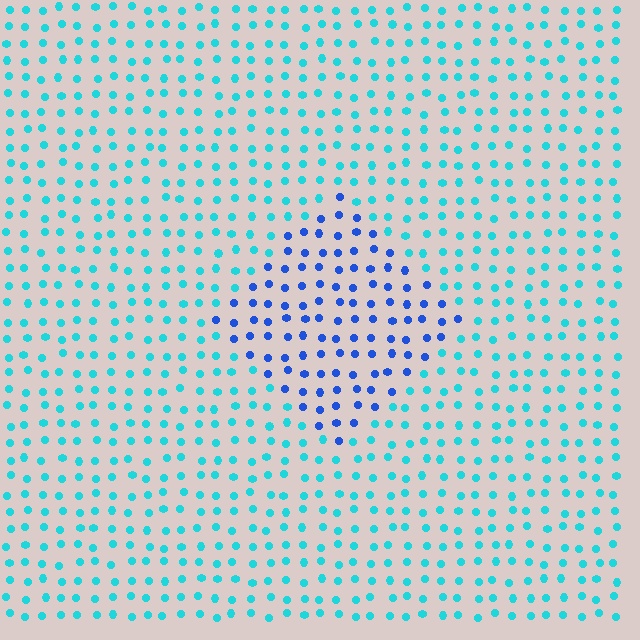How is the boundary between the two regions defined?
The boundary is defined purely by a slight shift in hue (about 43 degrees). Spacing, size, and orientation are identical on both sides.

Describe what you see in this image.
The image is filled with small cyan elements in a uniform arrangement. A diamond-shaped region is visible where the elements are tinted to a slightly different hue, forming a subtle color boundary.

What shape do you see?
I see a diamond.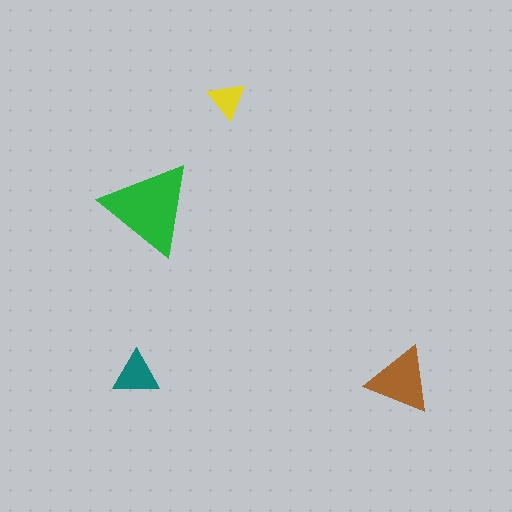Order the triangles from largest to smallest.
the green one, the brown one, the teal one, the yellow one.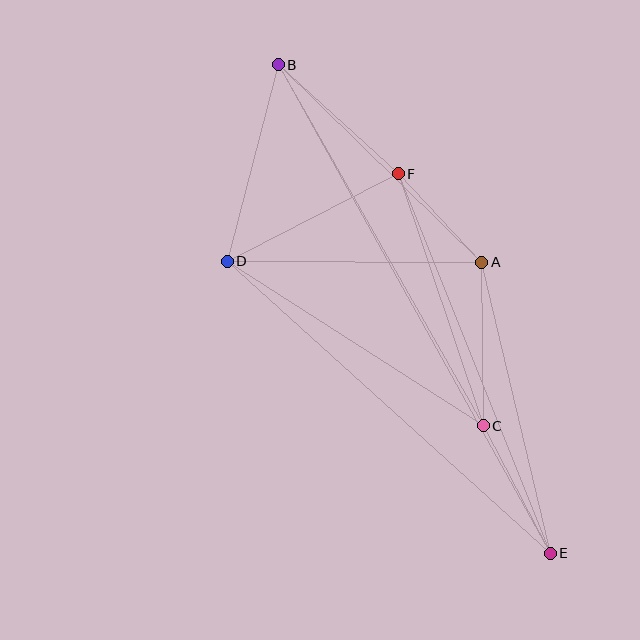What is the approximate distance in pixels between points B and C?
The distance between B and C is approximately 415 pixels.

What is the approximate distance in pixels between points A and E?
The distance between A and E is approximately 299 pixels.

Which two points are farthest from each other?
Points B and E are farthest from each other.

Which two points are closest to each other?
Points A and F are closest to each other.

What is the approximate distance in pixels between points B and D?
The distance between B and D is approximately 203 pixels.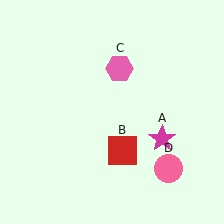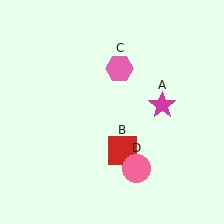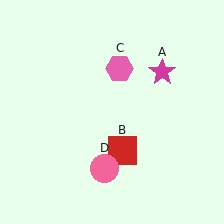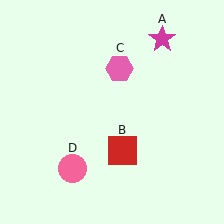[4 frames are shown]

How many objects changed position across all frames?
2 objects changed position: magenta star (object A), pink circle (object D).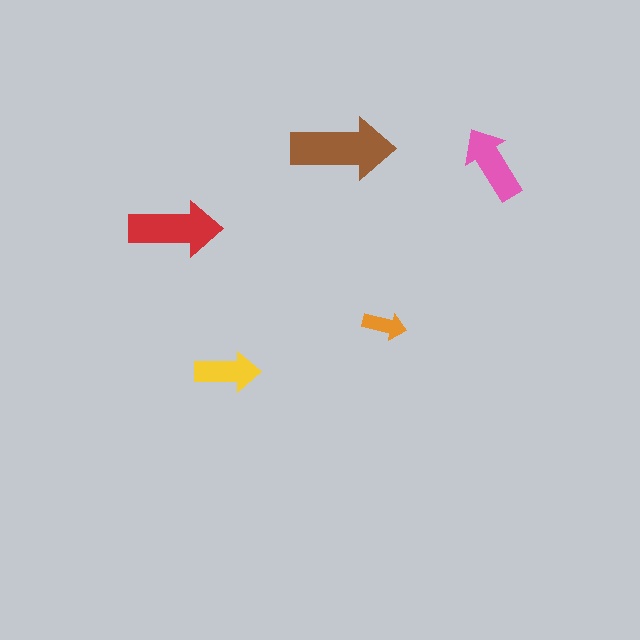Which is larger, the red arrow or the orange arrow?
The red one.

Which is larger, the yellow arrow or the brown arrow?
The brown one.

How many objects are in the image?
There are 5 objects in the image.